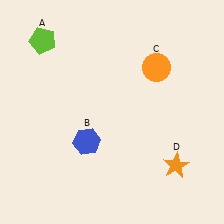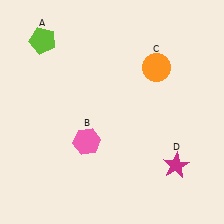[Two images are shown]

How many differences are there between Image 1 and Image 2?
There are 2 differences between the two images.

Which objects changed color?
B changed from blue to pink. D changed from orange to magenta.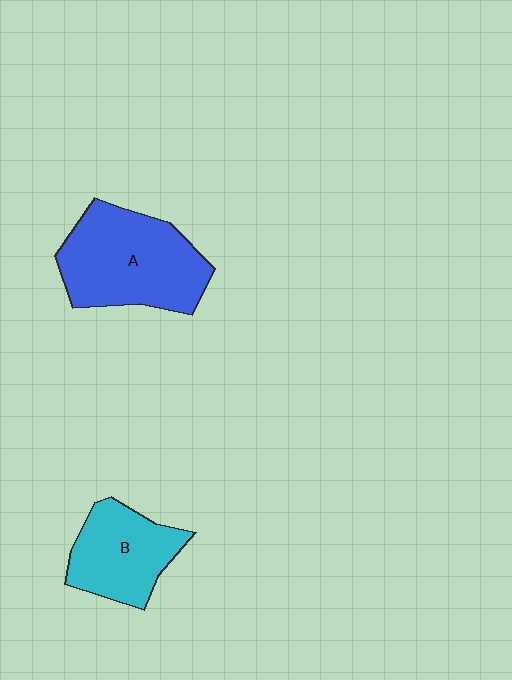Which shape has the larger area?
Shape A (blue).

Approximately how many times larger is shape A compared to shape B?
Approximately 1.5 times.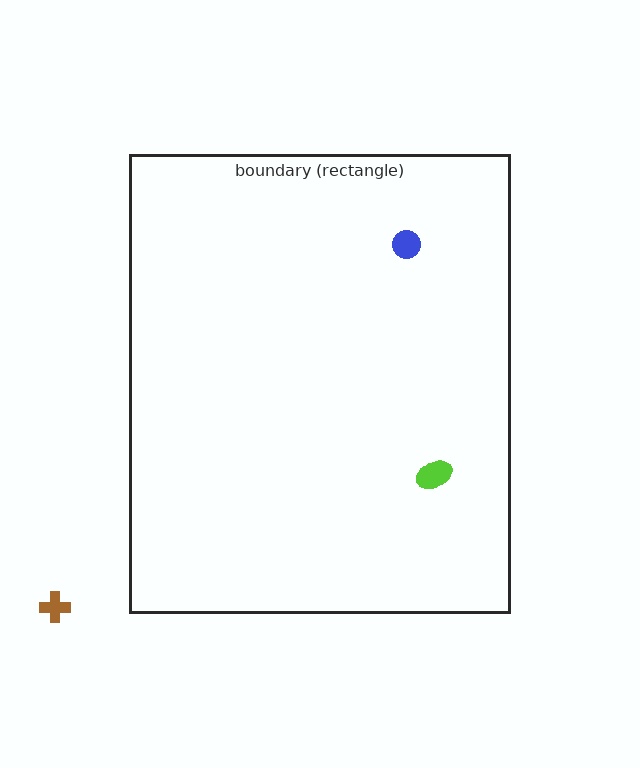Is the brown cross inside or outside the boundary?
Outside.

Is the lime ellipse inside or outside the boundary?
Inside.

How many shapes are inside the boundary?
2 inside, 1 outside.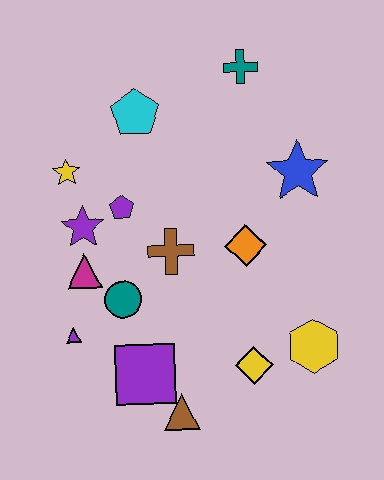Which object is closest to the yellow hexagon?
The yellow diamond is closest to the yellow hexagon.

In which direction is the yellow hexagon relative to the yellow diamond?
The yellow hexagon is to the right of the yellow diamond.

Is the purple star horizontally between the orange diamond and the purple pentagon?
No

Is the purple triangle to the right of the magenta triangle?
No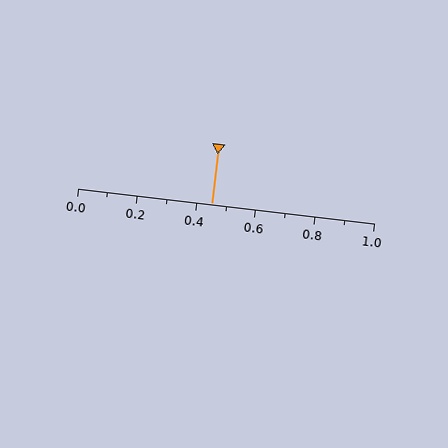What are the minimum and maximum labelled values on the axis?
The axis runs from 0.0 to 1.0.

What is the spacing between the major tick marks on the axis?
The major ticks are spaced 0.2 apart.